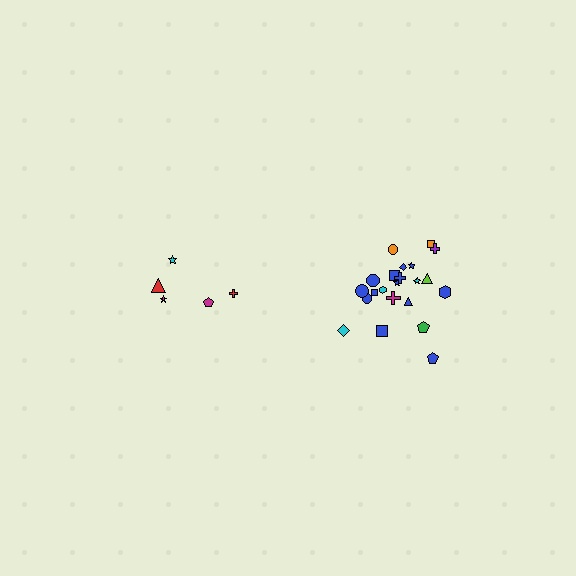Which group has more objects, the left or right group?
The right group.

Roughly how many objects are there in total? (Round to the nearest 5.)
Roughly 25 objects in total.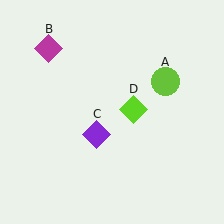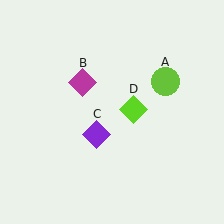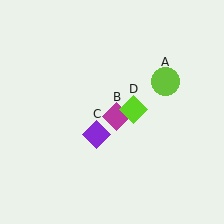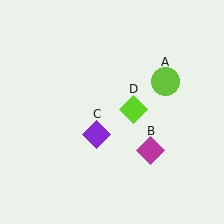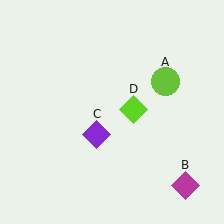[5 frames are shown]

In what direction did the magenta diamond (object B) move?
The magenta diamond (object B) moved down and to the right.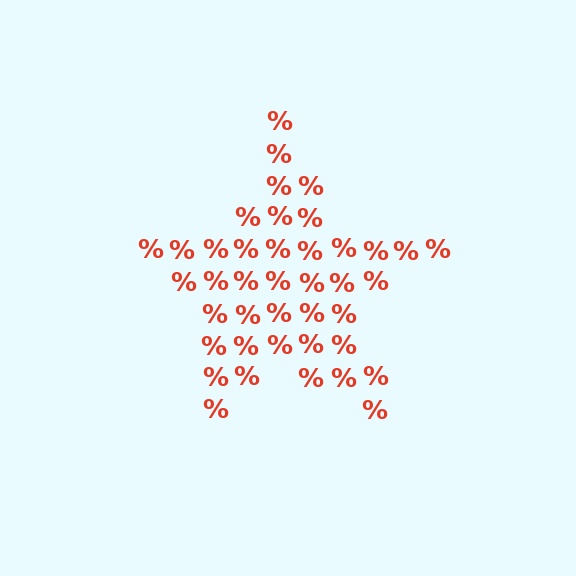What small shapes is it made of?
It is made of small percent signs.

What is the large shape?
The large shape is a star.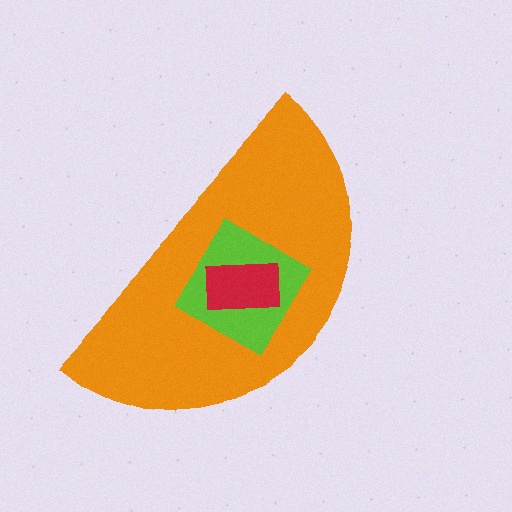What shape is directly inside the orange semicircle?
The lime diamond.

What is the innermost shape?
The red rectangle.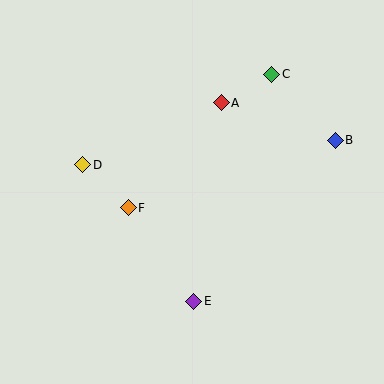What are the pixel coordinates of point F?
Point F is at (128, 208).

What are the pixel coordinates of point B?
Point B is at (335, 140).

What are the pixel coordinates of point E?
Point E is at (194, 301).